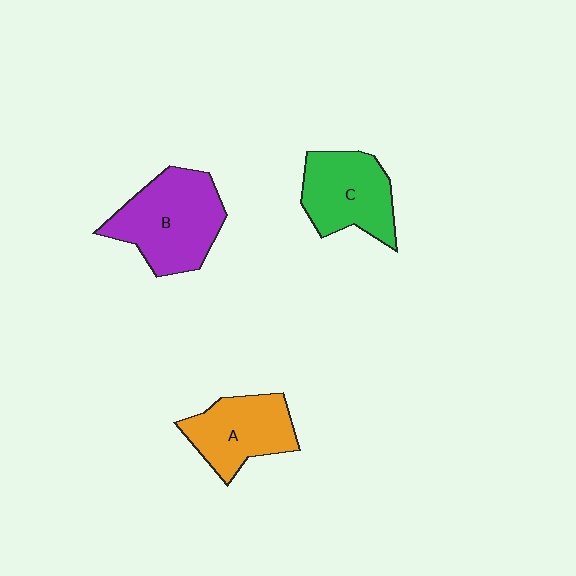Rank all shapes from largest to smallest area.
From largest to smallest: B (purple), C (green), A (orange).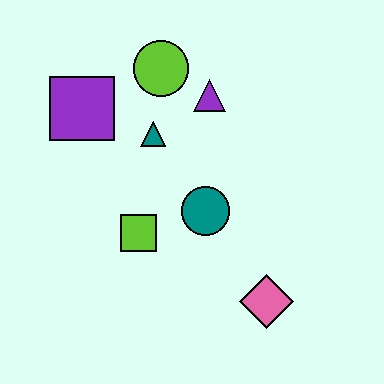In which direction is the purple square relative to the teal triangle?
The purple square is to the left of the teal triangle.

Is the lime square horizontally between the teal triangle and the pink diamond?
No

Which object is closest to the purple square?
The teal triangle is closest to the purple square.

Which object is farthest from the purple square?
The pink diamond is farthest from the purple square.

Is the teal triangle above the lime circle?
No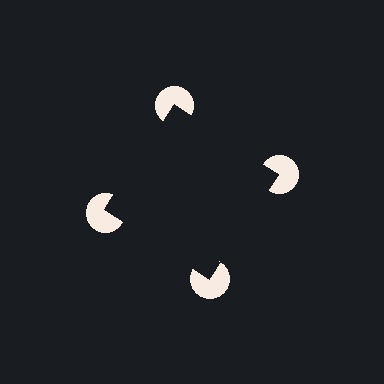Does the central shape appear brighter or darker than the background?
It typically appears slightly darker than the background, even though no actual brightness change is drawn.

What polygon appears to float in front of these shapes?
An illusory square — its edges are inferred from the aligned wedge cuts in the pac-man discs, not physically drawn.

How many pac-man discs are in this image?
There are 4 — one at each vertex of the illusory square.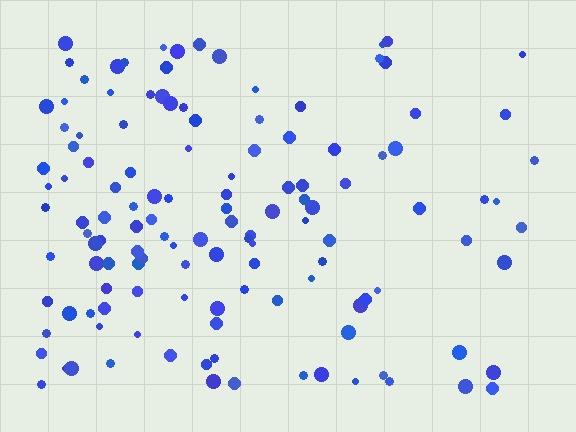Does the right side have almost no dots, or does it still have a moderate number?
Still a moderate number, just noticeably fewer than the left.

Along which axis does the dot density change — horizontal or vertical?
Horizontal.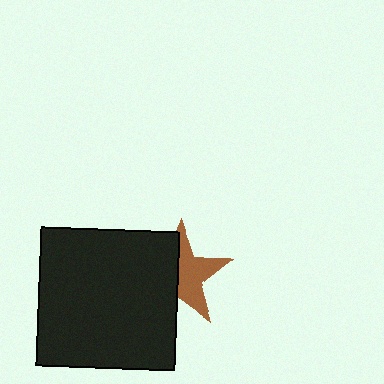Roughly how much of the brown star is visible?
About half of it is visible (roughly 52%).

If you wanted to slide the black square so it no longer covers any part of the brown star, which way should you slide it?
Slide it left — that is the most direct way to separate the two shapes.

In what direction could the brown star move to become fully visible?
The brown star could move right. That would shift it out from behind the black square entirely.